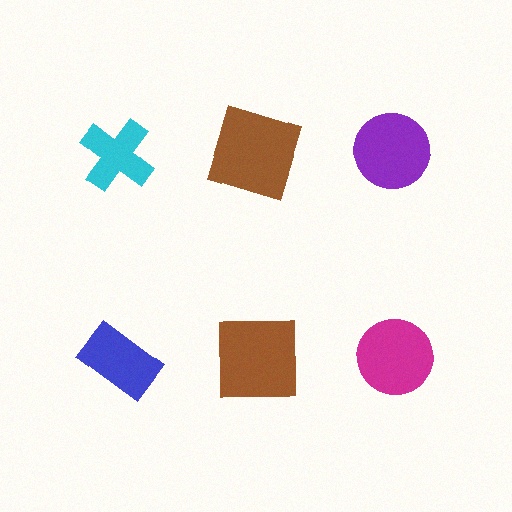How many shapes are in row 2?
3 shapes.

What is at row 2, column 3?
A magenta circle.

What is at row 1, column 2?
A brown square.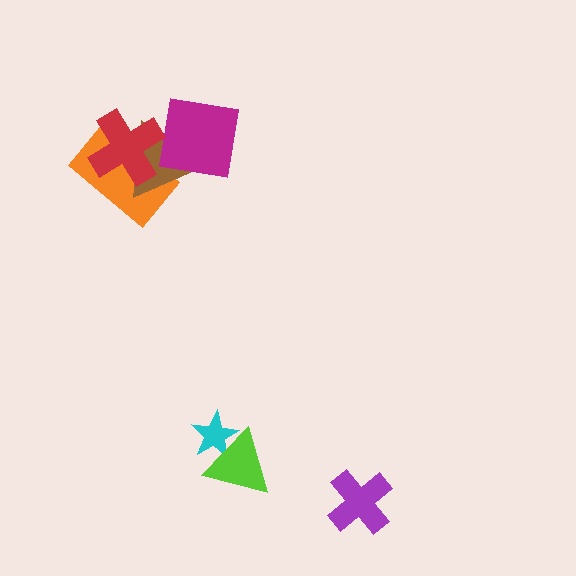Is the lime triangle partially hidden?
No, no other shape covers it.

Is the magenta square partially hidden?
Yes, it is partially covered by another shape.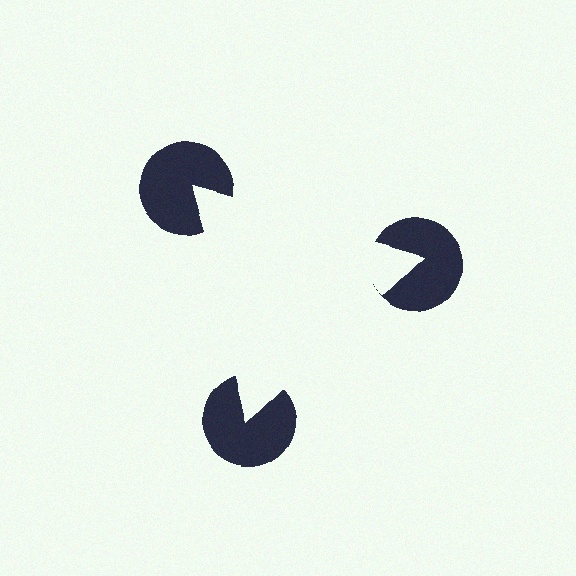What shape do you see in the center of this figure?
An illusory triangle — its edges are inferred from the aligned wedge cuts in the pac-man discs, not physically drawn.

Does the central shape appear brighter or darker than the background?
It typically appears slightly brighter than the background, even though no actual brightness change is drawn.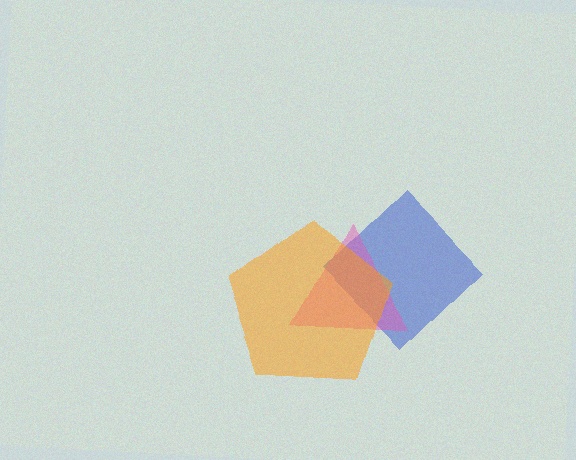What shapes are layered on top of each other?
The layered shapes are: a blue diamond, a pink triangle, an orange pentagon.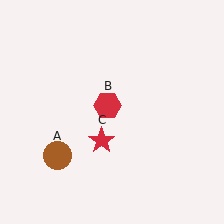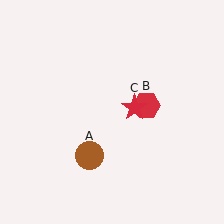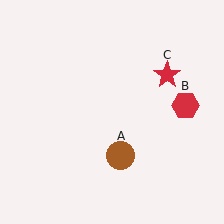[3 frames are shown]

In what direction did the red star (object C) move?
The red star (object C) moved up and to the right.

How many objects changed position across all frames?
3 objects changed position: brown circle (object A), red hexagon (object B), red star (object C).